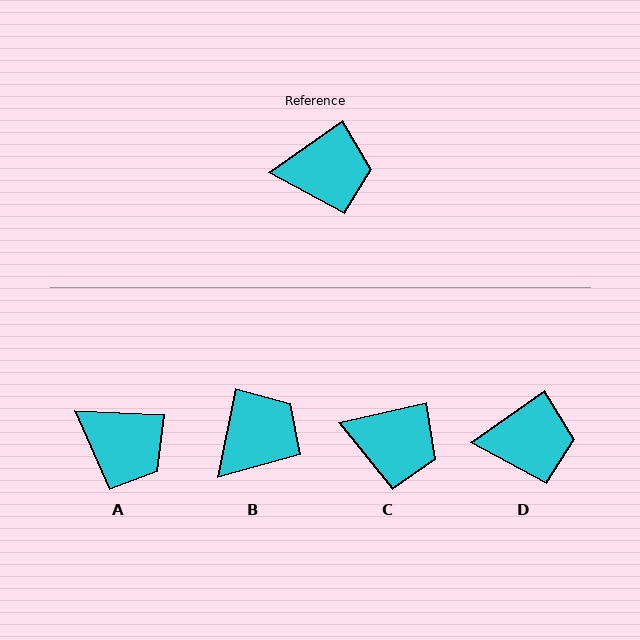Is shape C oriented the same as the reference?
No, it is off by about 22 degrees.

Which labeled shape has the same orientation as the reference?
D.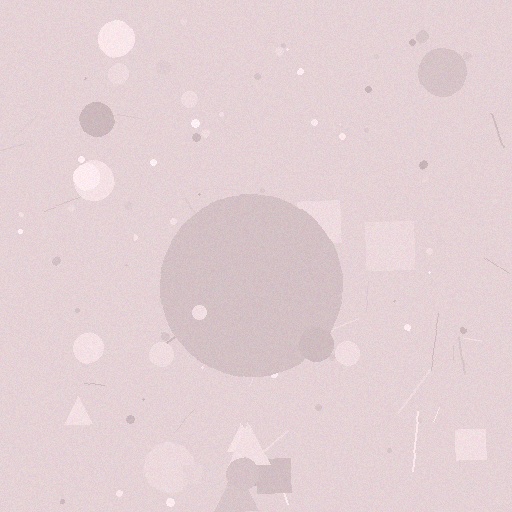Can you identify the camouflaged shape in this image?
The camouflaged shape is a circle.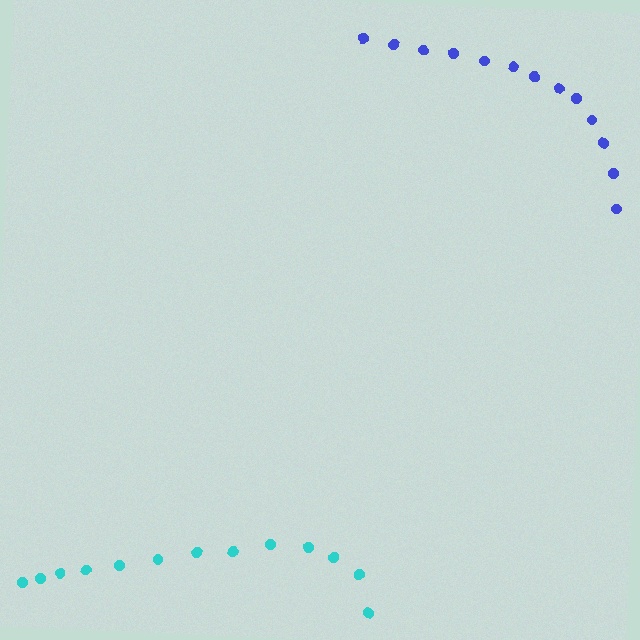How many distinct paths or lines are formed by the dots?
There are 2 distinct paths.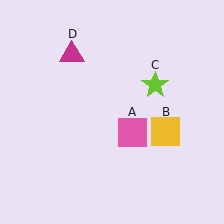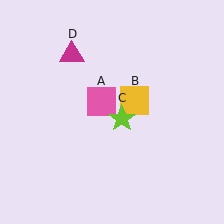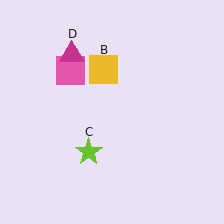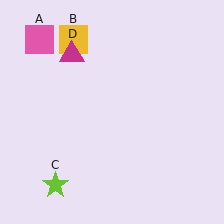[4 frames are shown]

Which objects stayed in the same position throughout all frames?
Magenta triangle (object D) remained stationary.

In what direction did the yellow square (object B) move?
The yellow square (object B) moved up and to the left.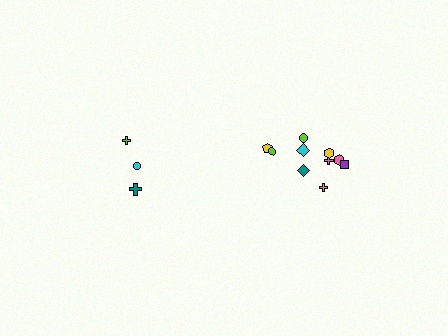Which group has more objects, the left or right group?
The right group.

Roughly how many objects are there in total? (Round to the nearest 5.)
Roughly 15 objects in total.